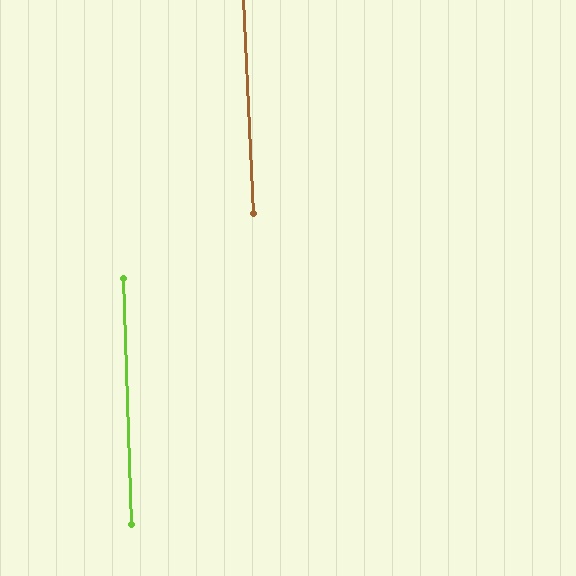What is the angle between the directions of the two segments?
Approximately 1 degree.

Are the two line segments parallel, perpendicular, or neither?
Parallel — their directions differ by only 0.8°.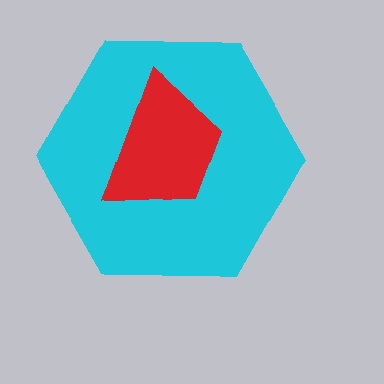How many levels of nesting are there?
2.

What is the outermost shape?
The cyan hexagon.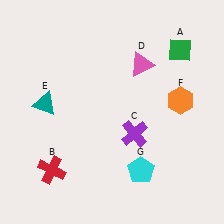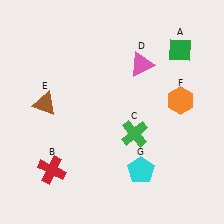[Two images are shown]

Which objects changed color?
C changed from purple to green. E changed from teal to brown.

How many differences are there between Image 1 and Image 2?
There are 2 differences between the two images.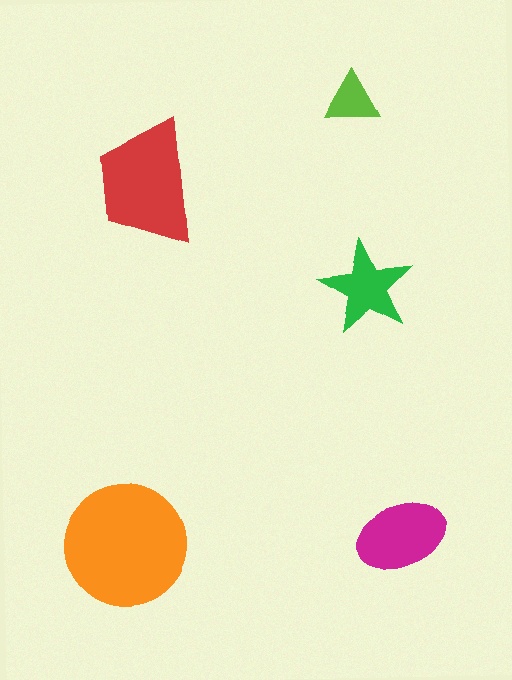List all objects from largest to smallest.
The orange circle, the red trapezoid, the magenta ellipse, the green star, the lime triangle.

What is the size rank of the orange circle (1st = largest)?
1st.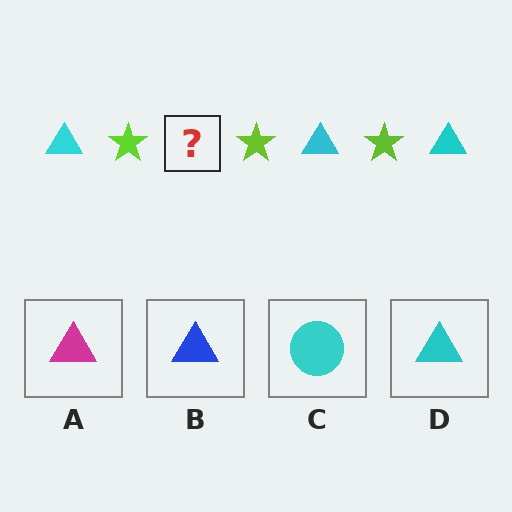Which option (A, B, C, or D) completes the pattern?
D.